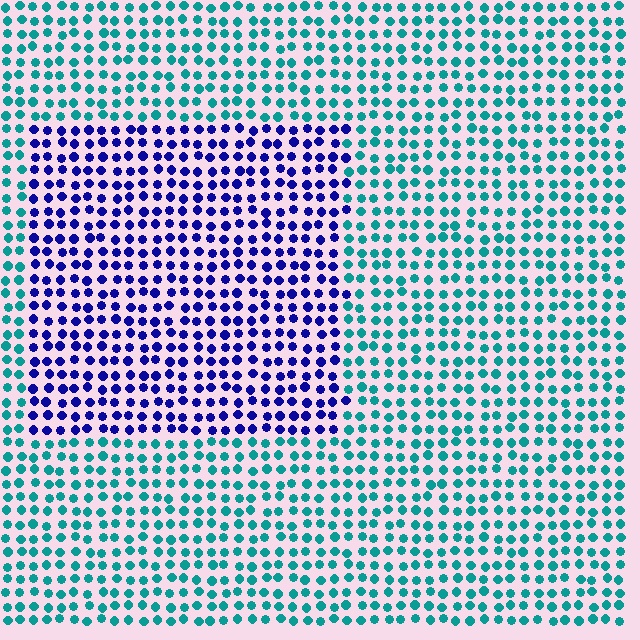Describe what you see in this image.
The image is filled with small teal elements in a uniform arrangement. A rectangle-shaped region is visible where the elements are tinted to a slightly different hue, forming a subtle color boundary.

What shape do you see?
I see a rectangle.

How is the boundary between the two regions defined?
The boundary is defined purely by a slight shift in hue (about 64 degrees). Spacing, size, and orientation are identical on both sides.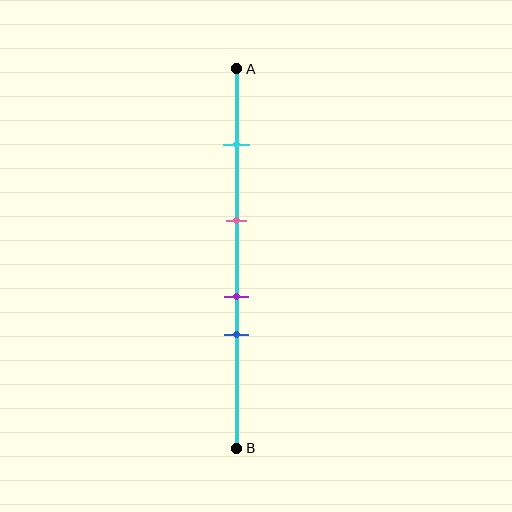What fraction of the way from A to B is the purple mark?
The purple mark is approximately 60% (0.6) of the way from A to B.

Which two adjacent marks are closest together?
The purple and blue marks are the closest adjacent pair.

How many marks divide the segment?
There are 4 marks dividing the segment.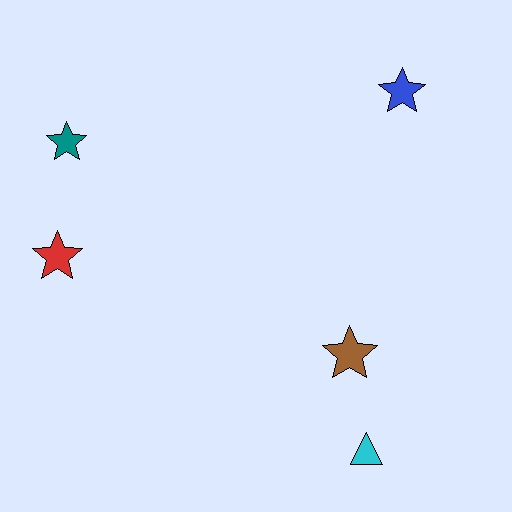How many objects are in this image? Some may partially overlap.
There are 5 objects.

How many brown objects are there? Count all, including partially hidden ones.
There is 1 brown object.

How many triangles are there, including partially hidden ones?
There is 1 triangle.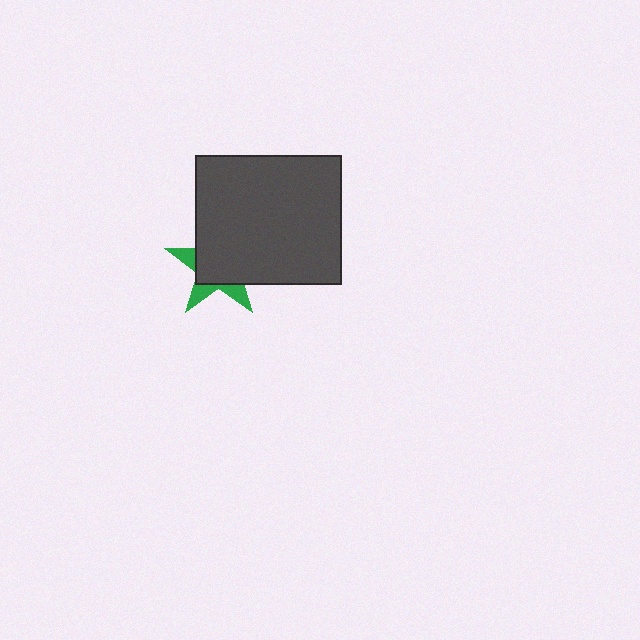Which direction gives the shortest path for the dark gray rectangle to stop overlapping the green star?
Moving toward the upper-right gives the shortest separation.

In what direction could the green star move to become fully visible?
The green star could move toward the lower-left. That would shift it out from behind the dark gray rectangle entirely.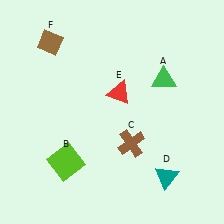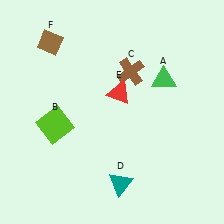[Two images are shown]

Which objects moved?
The objects that moved are: the lime square (B), the brown cross (C), the teal triangle (D).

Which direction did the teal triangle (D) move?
The teal triangle (D) moved left.